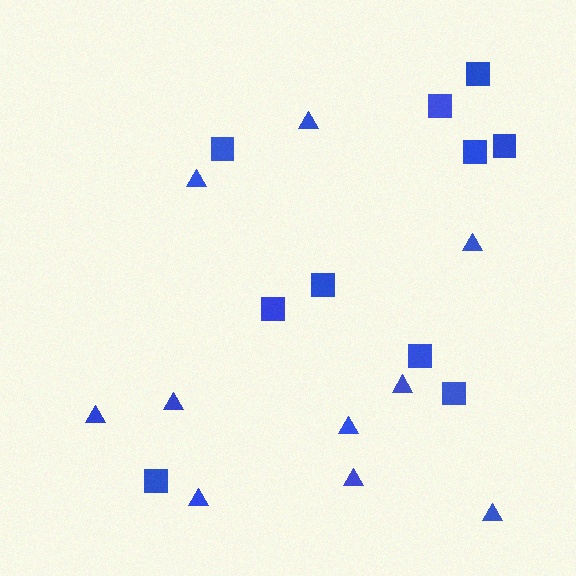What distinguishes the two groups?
There are 2 groups: one group of triangles (10) and one group of squares (10).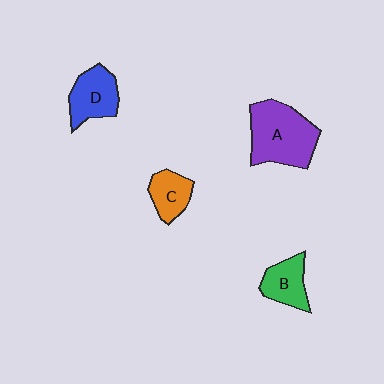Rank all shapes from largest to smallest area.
From largest to smallest: A (purple), D (blue), B (green), C (orange).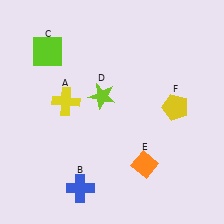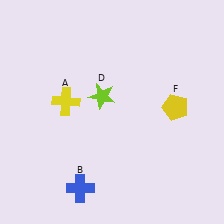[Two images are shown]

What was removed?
The lime square (C), the orange diamond (E) were removed in Image 2.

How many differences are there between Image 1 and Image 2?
There are 2 differences between the two images.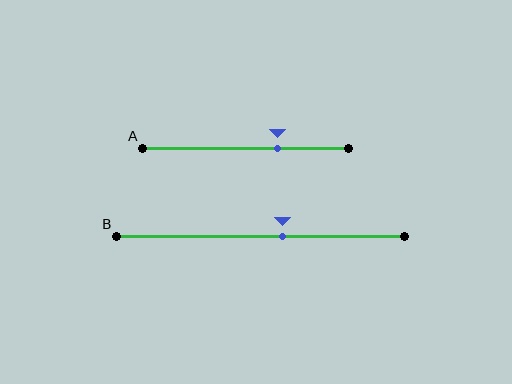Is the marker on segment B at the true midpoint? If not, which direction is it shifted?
No, the marker on segment B is shifted to the right by about 7% of the segment length.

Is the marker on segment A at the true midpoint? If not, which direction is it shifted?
No, the marker on segment A is shifted to the right by about 16% of the segment length.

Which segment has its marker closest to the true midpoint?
Segment B has its marker closest to the true midpoint.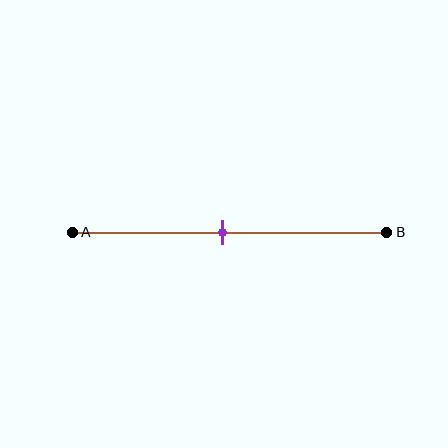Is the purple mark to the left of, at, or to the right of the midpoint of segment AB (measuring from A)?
The purple mark is approximately at the midpoint of segment AB.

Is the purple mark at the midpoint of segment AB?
Yes, the mark is approximately at the midpoint.